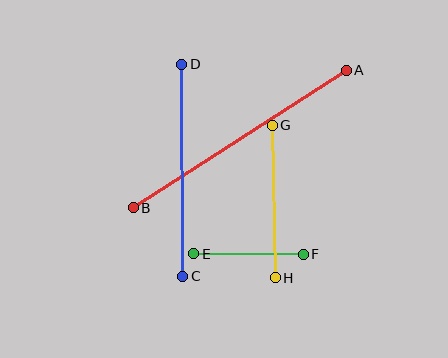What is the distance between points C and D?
The distance is approximately 212 pixels.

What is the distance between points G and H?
The distance is approximately 152 pixels.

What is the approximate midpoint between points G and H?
The midpoint is at approximately (274, 202) pixels.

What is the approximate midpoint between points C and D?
The midpoint is at approximately (182, 170) pixels.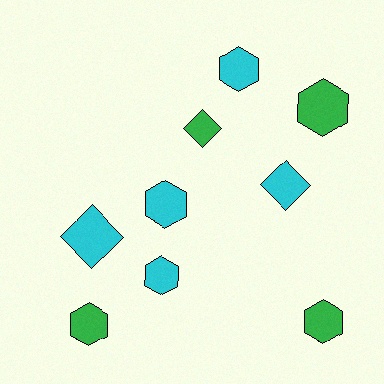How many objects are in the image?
There are 9 objects.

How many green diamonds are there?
There is 1 green diamond.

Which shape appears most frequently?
Hexagon, with 6 objects.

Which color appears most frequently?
Cyan, with 5 objects.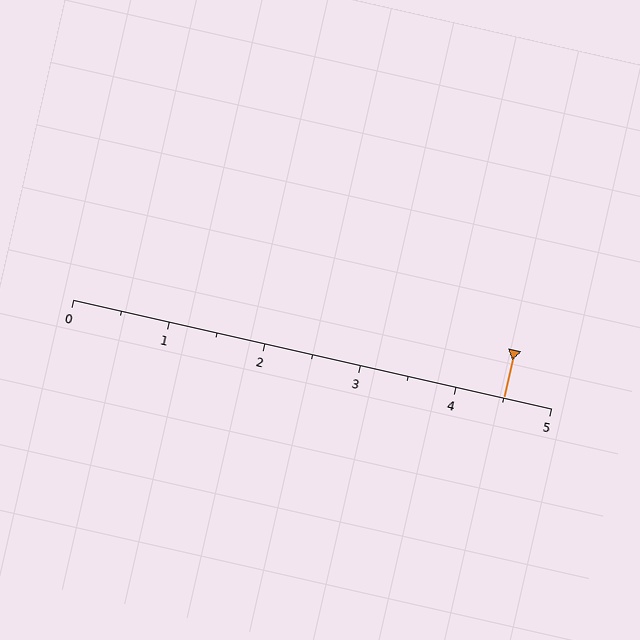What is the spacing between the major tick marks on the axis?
The major ticks are spaced 1 apart.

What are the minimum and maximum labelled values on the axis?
The axis runs from 0 to 5.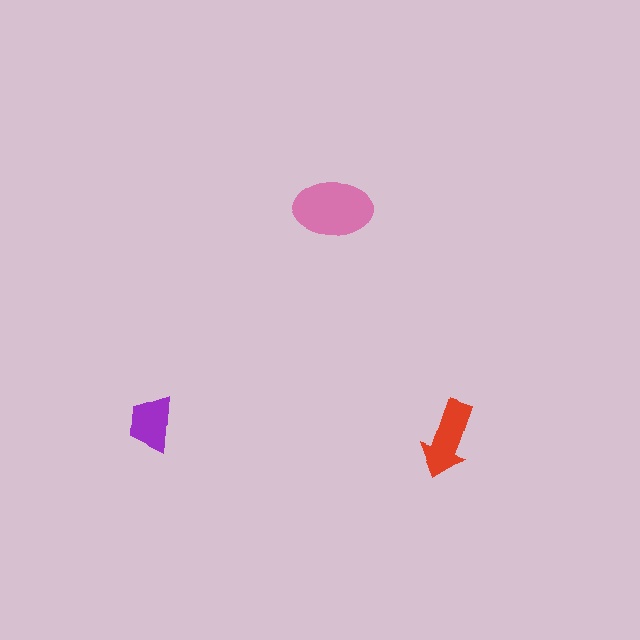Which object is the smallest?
The purple trapezoid.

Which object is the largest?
The pink ellipse.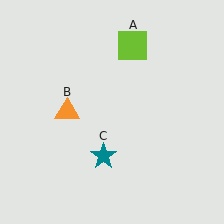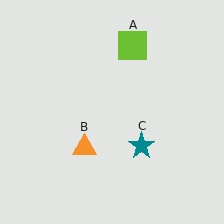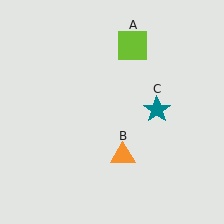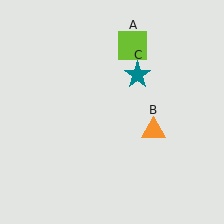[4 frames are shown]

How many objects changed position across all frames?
2 objects changed position: orange triangle (object B), teal star (object C).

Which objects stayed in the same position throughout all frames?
Lime square (object A) remained stationary.